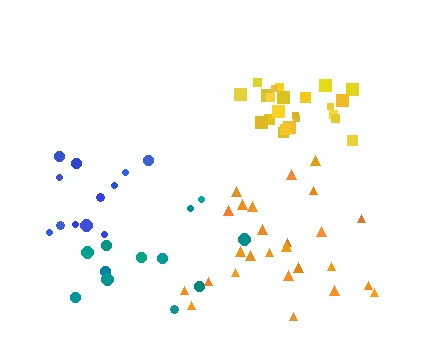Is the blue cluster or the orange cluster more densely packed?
Blue.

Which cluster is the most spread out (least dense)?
Teal.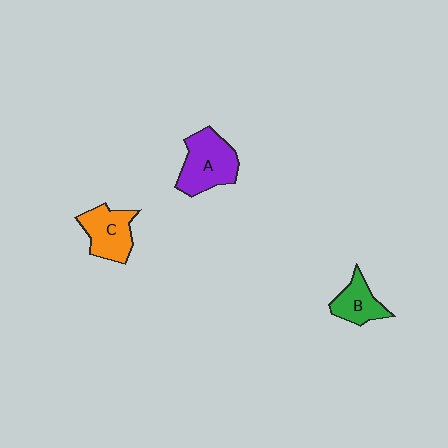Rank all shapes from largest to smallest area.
From largest to smallest: A (purple), C (orange), B (green).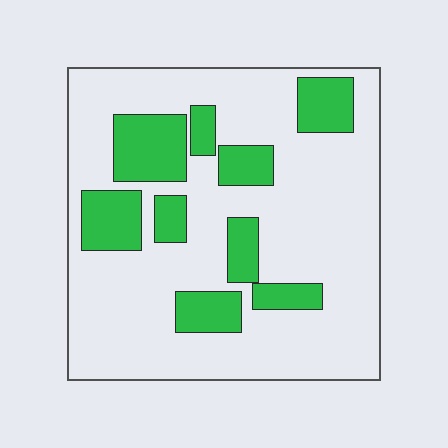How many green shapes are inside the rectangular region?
9.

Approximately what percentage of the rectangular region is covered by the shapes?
Approximately 25%.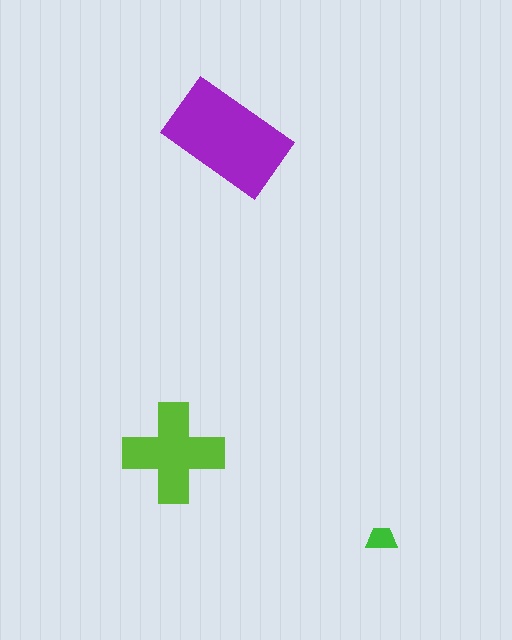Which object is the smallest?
The green trapezoid.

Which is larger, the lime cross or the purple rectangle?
The purple rectangle.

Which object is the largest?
The purple rectangle.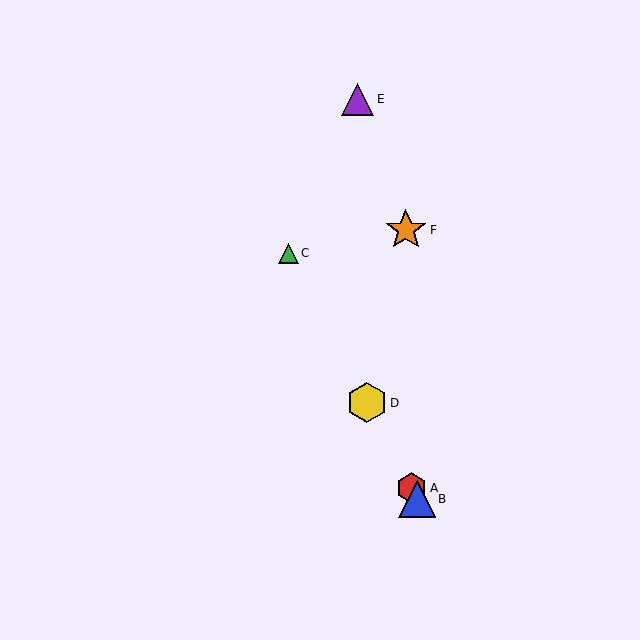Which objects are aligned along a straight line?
Objects A, B, C, D are aligned along a straight line.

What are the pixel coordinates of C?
Object C is at (288, 253).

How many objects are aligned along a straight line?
4 objects (A, B, C, D) are aligned along a straight line.